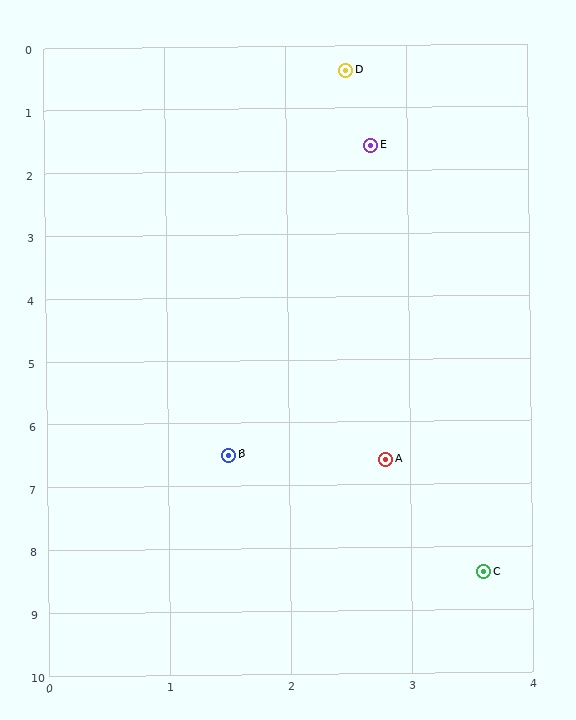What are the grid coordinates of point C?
Point C is at approximately (3.6, 8.4).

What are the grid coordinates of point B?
Point B is at approximately (1.5, 6.5).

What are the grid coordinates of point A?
Point A is at approximately (2.8, 6.6).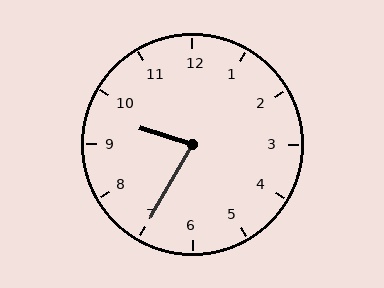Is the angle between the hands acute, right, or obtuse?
It is acute.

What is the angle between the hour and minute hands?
Approximately 78 degrees.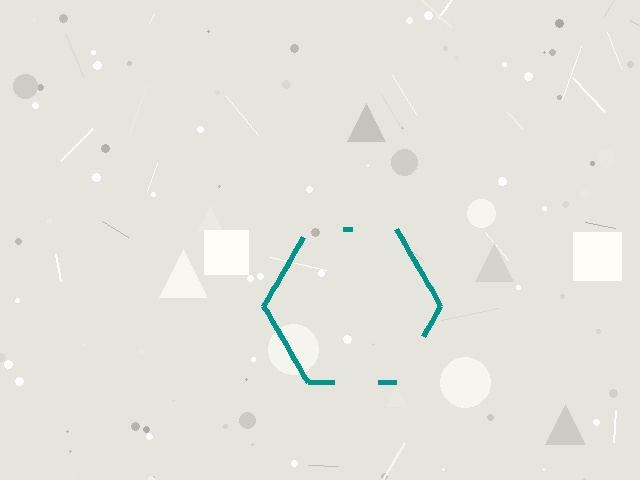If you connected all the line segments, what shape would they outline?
They would outline a hexagon.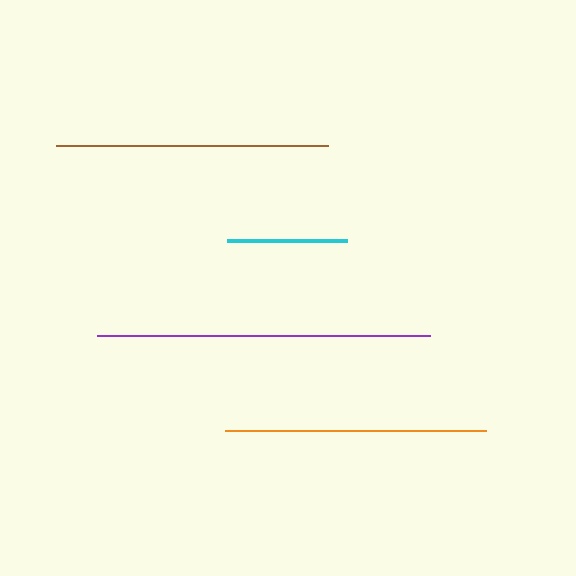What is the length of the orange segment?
The orange segment is approximately 261 pixels long.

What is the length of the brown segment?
The brown segment is approximately 272 pixels long.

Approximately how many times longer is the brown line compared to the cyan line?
The brown line is approximately 2.3 times the length of the cyan line.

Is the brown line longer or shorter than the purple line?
The purple line is longer than the brown line.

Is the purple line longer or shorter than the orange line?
The purple line is longer than the orange line.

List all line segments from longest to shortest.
From longest to shortest: purple, brown, orange, cyan.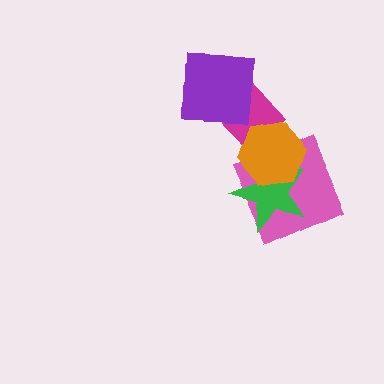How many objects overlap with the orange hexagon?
3 objects overlap with the orange hexagon.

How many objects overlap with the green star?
2 objects overlap with the green star.